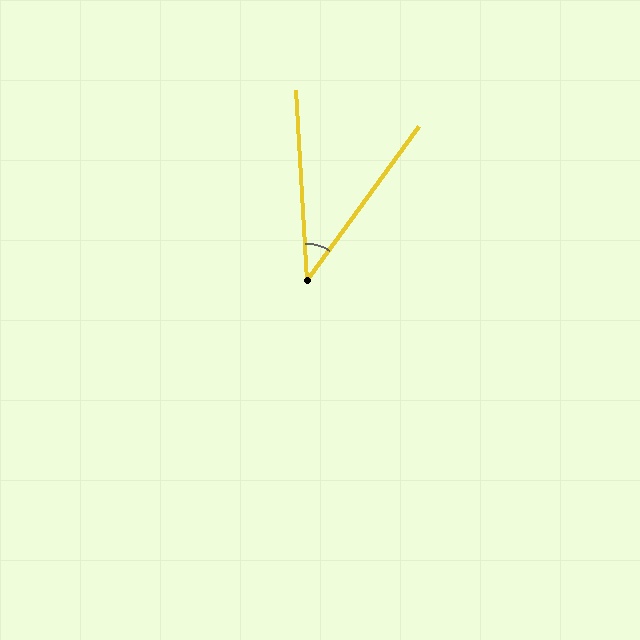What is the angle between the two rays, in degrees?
Approximately 39 degrees.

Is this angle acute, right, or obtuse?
It is acute.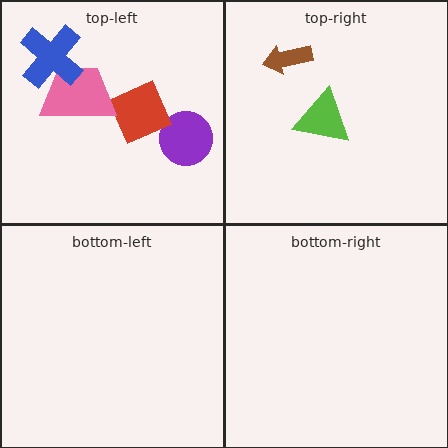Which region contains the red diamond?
The top-left region.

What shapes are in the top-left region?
The purple circle, the red diamond, the pink trapezoid, the blue cross.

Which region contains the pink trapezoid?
The top-left region.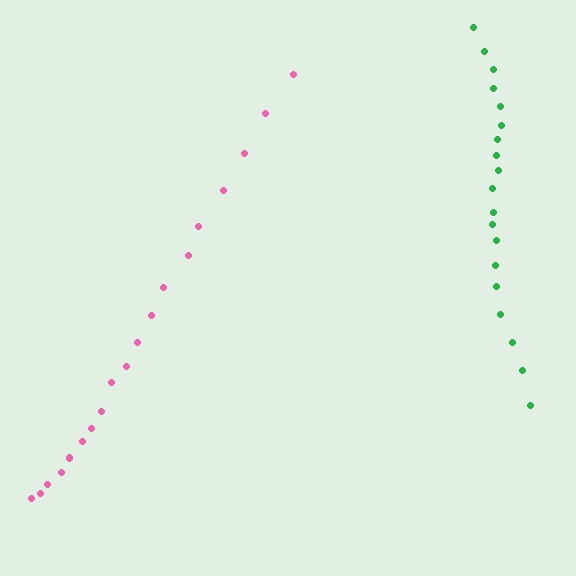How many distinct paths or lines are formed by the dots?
There are 2 distinct paths.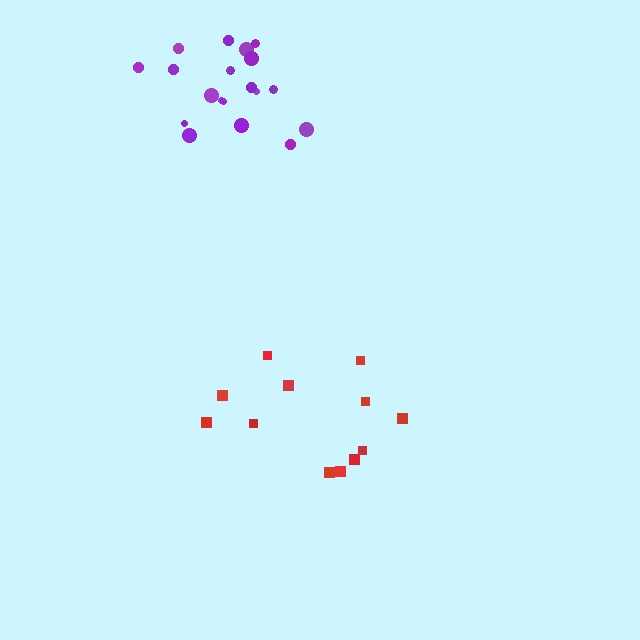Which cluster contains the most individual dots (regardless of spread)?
Purple (19).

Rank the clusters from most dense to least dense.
purple, red.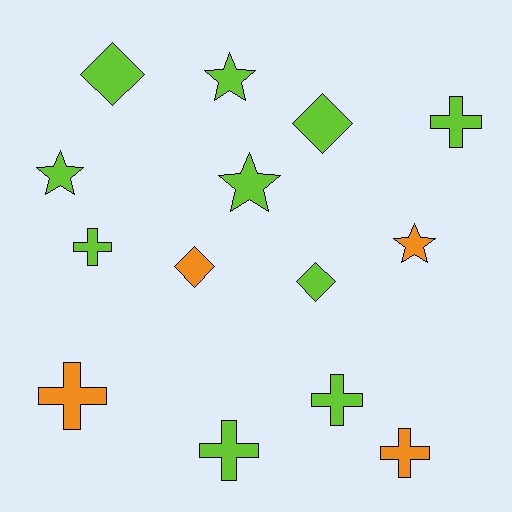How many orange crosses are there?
There are 2 orange crosses.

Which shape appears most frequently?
Cross, with 6 objects.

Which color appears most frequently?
Lime, with 10 objects.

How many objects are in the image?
There are 14 objects.